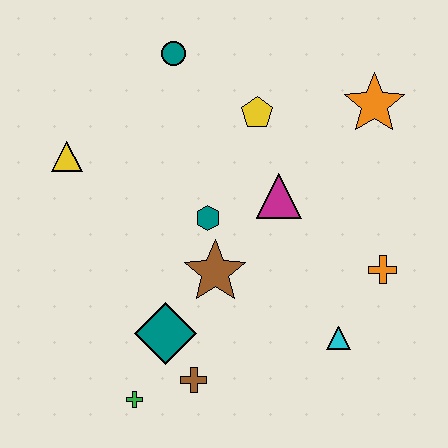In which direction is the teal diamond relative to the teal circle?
The teal diamond is below the teal circle.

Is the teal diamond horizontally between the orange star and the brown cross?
No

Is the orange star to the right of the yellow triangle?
Yes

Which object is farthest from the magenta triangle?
The green cross is farthest from the magenta triangle.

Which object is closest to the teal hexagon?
The brown star is closest to the teal hexagon.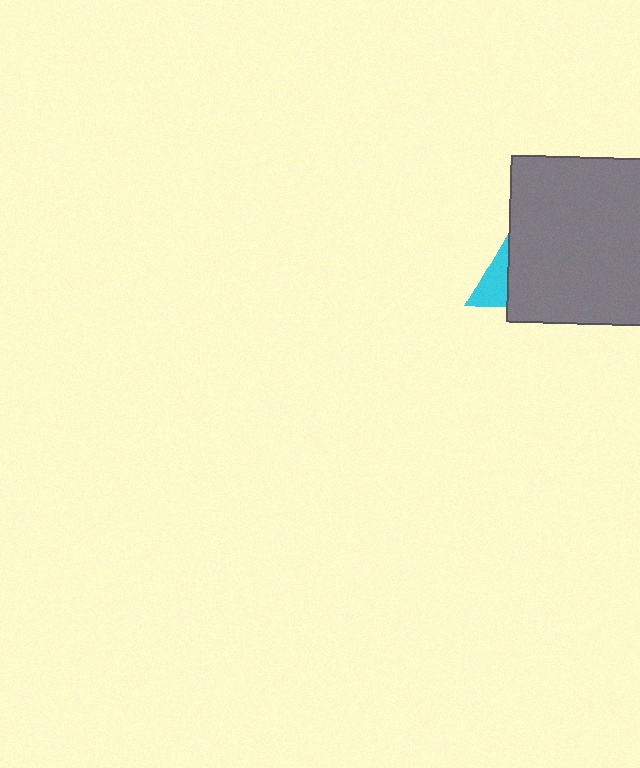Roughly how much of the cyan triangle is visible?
A small part of it is visible (roughly 38%).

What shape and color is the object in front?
The object in front is a gray rectangle.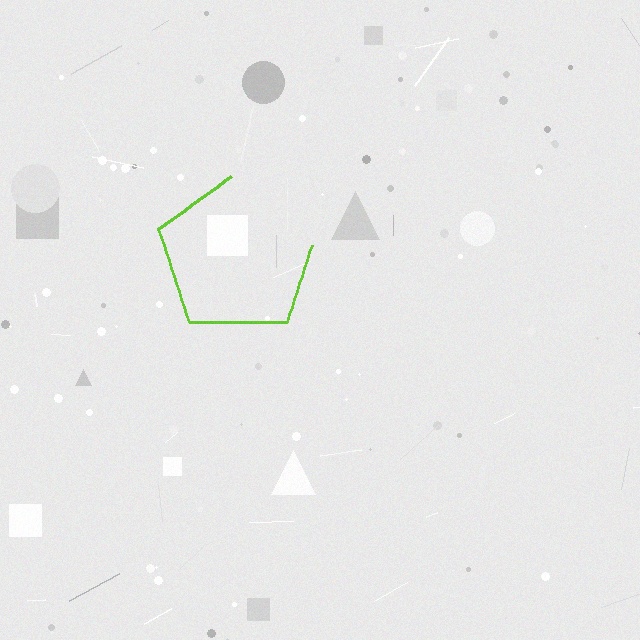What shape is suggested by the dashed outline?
The dashed outline suggests a pentagon.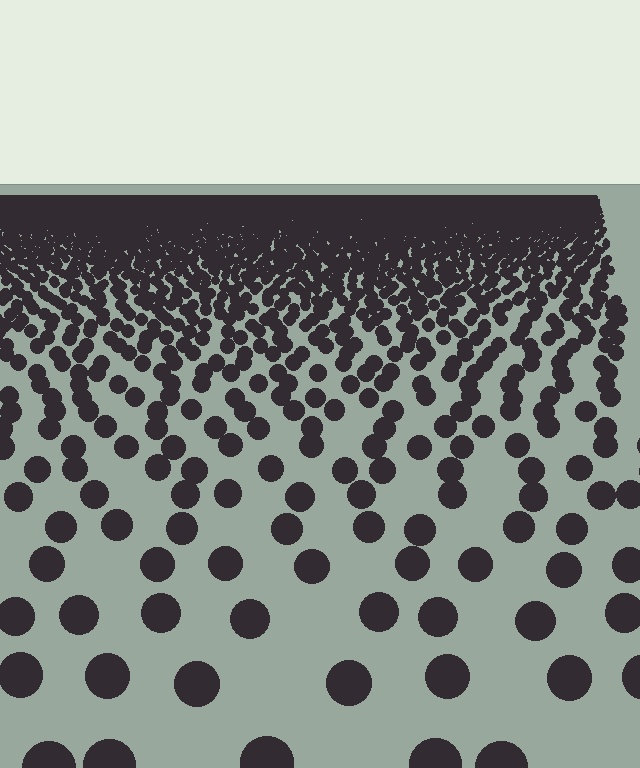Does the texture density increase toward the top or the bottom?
Density increases toward the top.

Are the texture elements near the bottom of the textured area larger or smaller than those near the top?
Larger. Near the bottom, elements are closer to the viewer and appear at a bigger on-screen size.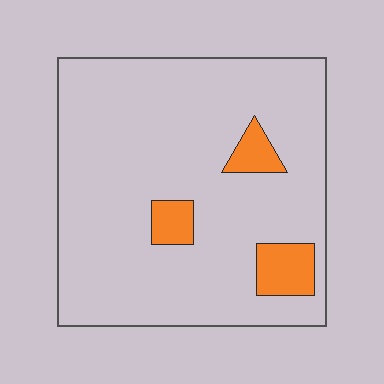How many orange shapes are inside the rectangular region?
3.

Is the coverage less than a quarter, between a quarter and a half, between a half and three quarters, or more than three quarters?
Less than a quarter.